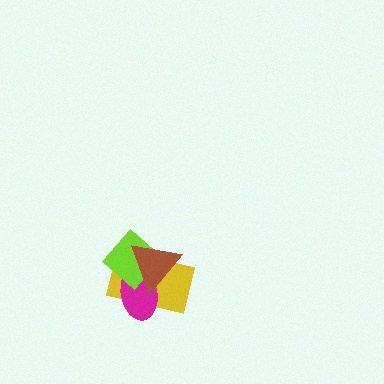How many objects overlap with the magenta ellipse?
3 objects overlap with the magenta ellipse.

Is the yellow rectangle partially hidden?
Yes, it is partially covered by another shape.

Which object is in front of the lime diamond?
The brown triangle is in front of the lime diamond.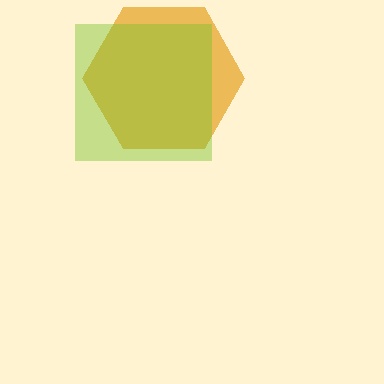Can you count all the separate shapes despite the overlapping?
Yes, there are 2 separate shapes.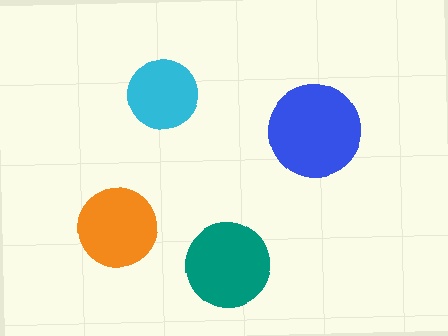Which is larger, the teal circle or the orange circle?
The teal one.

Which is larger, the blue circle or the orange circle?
The blue one.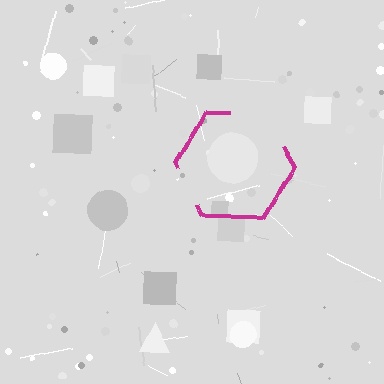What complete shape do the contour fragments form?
The contour fragments form a hexagon.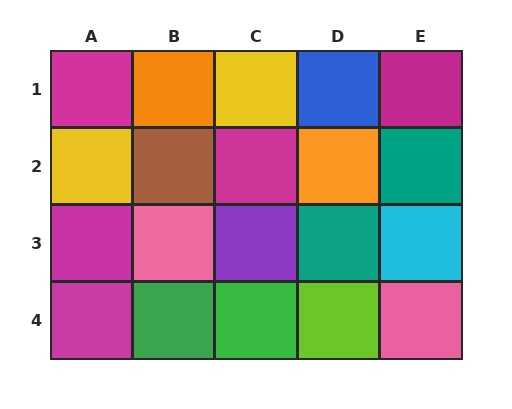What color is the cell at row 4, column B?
Green.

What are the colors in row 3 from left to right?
Magenta, pink, purple, teal, cyan.